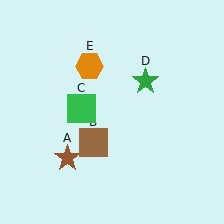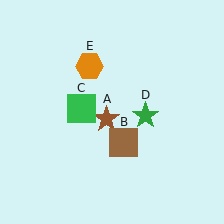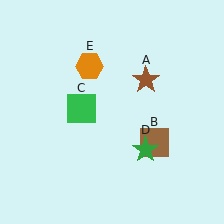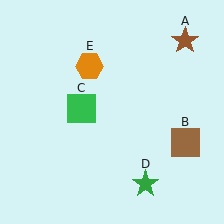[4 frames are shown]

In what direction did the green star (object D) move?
The green star (object D) moved down.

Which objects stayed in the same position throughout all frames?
Green square (object C) and orange hexagon (object E) remained stationary.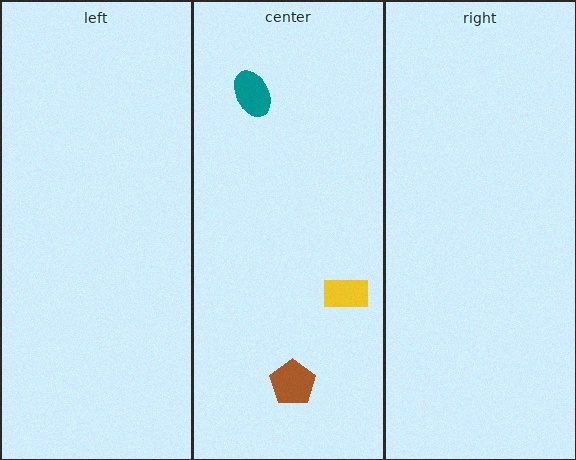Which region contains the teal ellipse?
The center region.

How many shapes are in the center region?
3.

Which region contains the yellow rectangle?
The center region.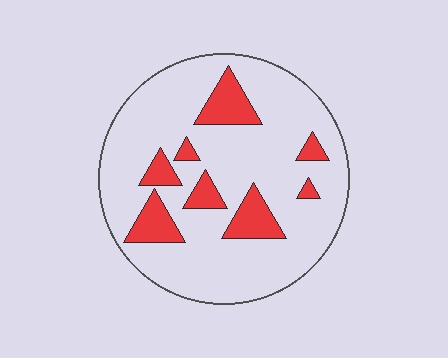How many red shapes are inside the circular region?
8.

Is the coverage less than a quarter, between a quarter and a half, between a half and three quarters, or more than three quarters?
Less than a quarter.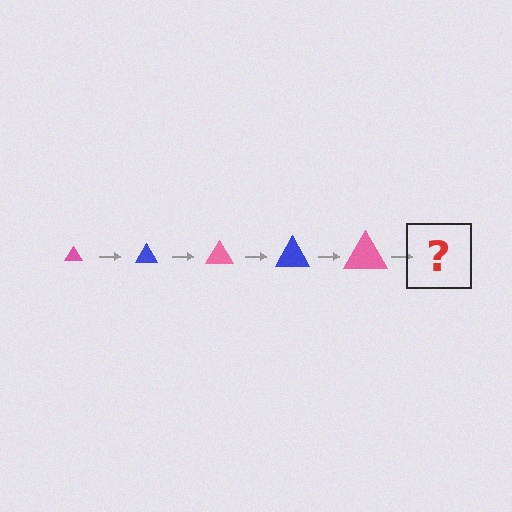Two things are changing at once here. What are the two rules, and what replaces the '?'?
The two rules are that the triangle grows larger each step and the color cycles through pink and blue. The '?' should be a blue triangle, larger than the previous one.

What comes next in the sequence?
The next element should be a blue triangle, larger than the previous one.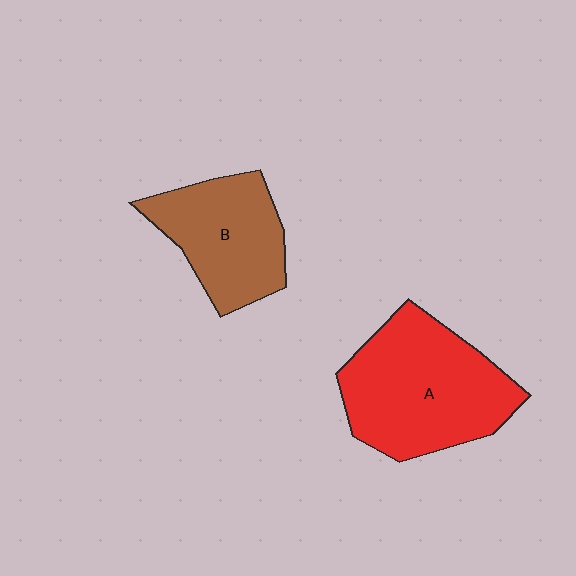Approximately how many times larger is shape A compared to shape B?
Approximately 1.4 times.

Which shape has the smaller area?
Shape B (brown).